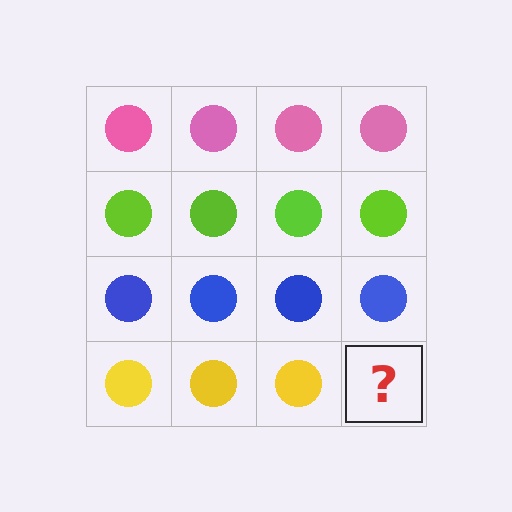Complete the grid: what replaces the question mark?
The question mark should be replaced with a yellow circle.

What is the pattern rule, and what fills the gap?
The rule is that each row has a consistent color. The gap should be filled with a yellow circle.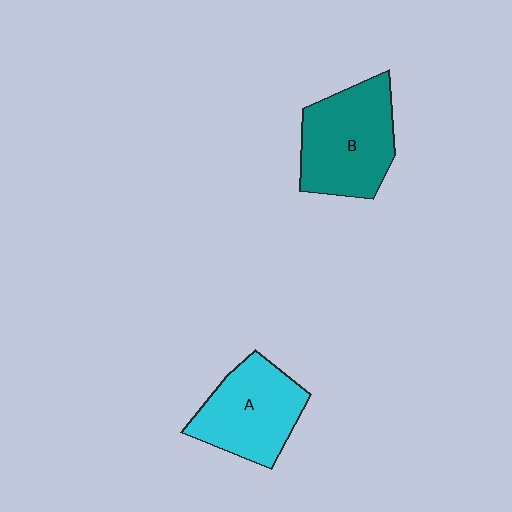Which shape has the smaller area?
Shape A (cyan).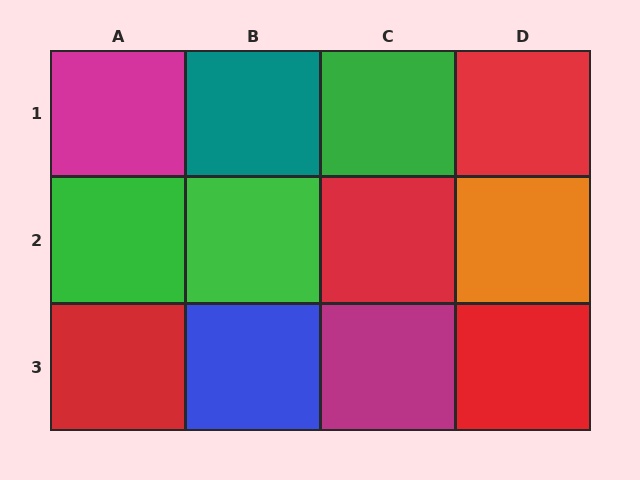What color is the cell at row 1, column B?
Teal.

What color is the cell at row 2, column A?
Green.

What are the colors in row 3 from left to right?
Red, blue, magenta, red.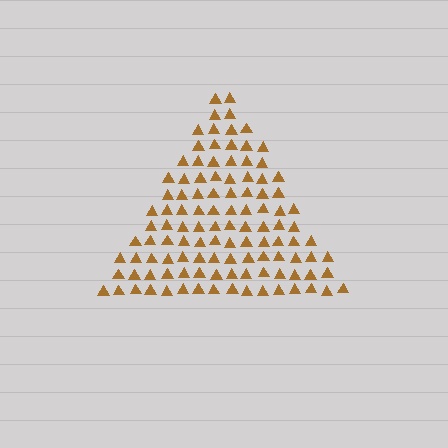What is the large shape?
The large shape is a triangle.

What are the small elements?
The small elements are triangles.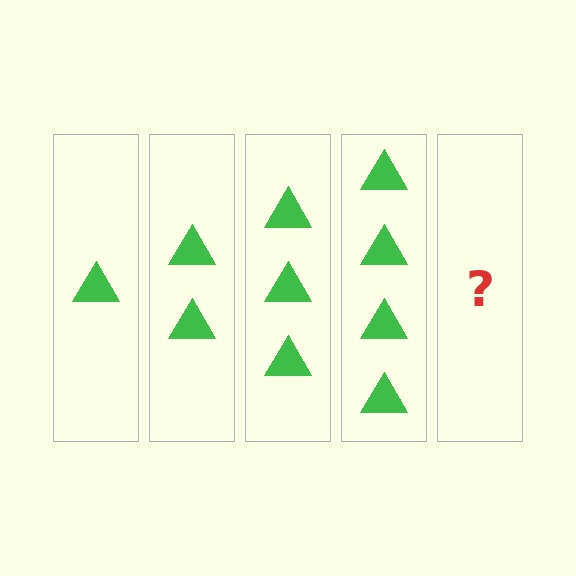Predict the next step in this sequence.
The next step is 5 triangles.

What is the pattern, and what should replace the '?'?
The pattern is that each step adds one more triangle. The '?' should be 5 triangles.